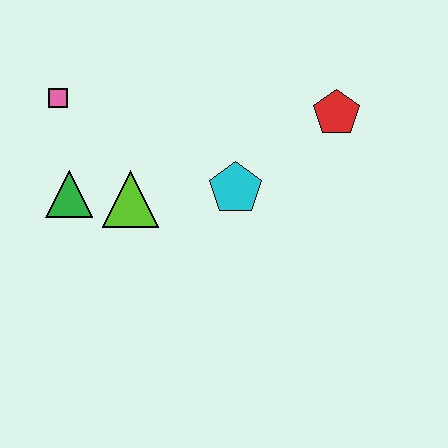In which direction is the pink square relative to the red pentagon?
The pink square is to the left of the red pentagon.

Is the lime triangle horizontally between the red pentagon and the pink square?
Yes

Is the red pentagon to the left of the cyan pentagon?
No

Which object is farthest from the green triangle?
The red pentagon is farthest from the green triangle.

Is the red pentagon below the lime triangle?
No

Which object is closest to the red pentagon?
The cyan pentagon is closest to the red pentagon.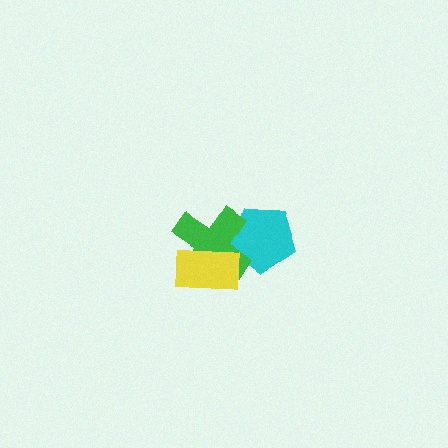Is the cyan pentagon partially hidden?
Yes, it is partially covered by another shape.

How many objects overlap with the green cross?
2 objects overlap with the green cross.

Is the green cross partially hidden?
Yes, it is partially covered by another shape.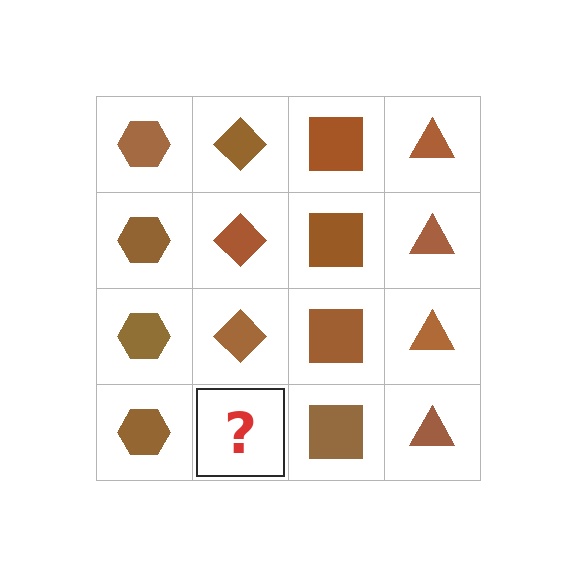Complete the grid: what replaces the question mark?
The question mark should be replaced with a brown diamond.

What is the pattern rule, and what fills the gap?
The rule is that each column has a consistent shape. The gap should be filled with a brown diamond.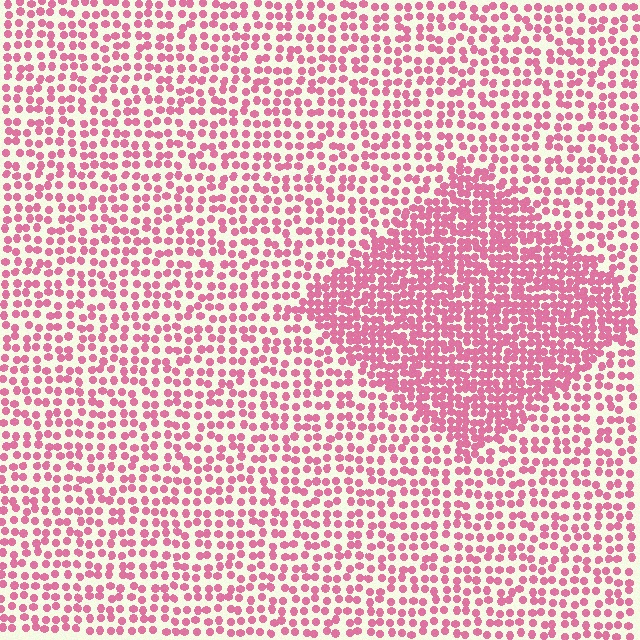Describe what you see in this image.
The image contains small pink elements arranged at two different densities. A diamond-shaped region is visible where the elements are more densely packed than the surrounding area.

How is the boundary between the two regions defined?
The boundary is defined by a change in element density (approximately 1.9x ratio). All elements are the same color, size, and shape.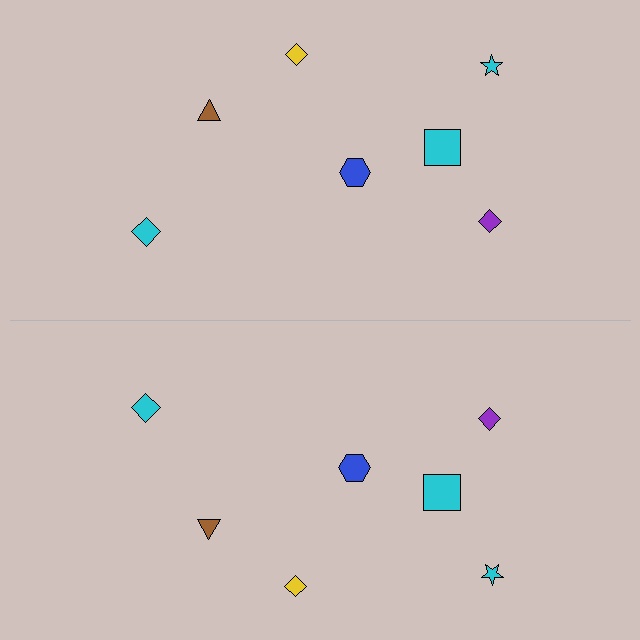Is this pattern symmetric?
Yes, this pattern has bilateral (reflection) symmetry.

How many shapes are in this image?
There are 14 shapes in this image.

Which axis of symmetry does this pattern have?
The pattern has a horizontal axis of symmetry running through the center of the image.